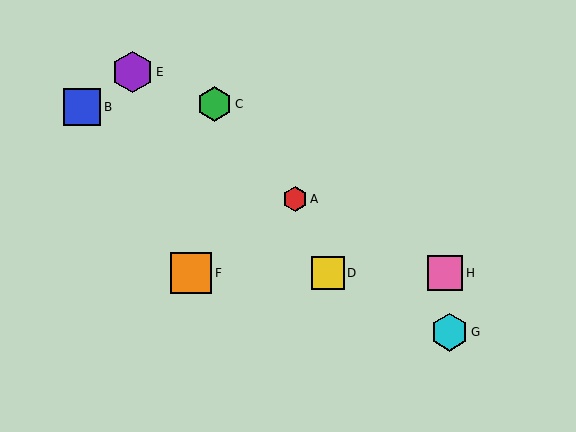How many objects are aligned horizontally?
3 objects (D, F, H) are aligned horizontally.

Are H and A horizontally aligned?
No, H is at y≈273 and A is at y≈199.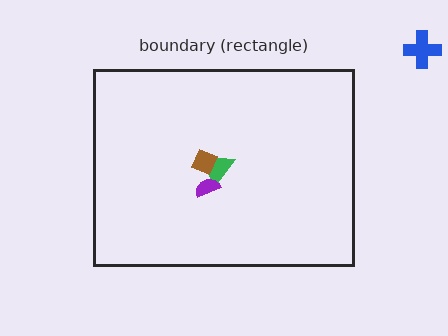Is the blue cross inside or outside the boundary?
Outside.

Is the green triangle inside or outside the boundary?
Inside.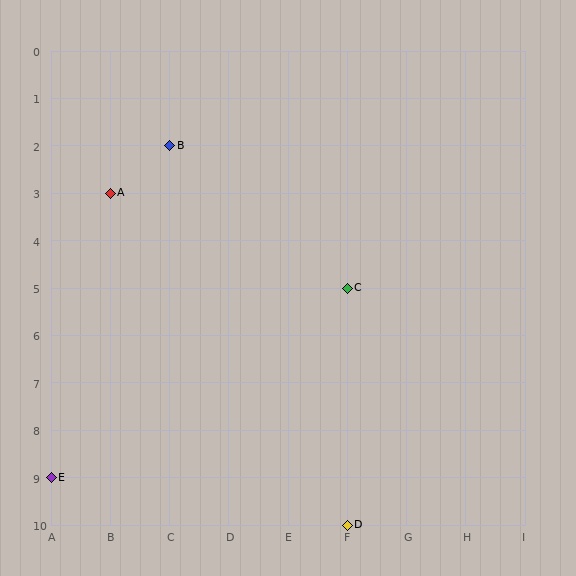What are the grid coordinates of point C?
Point C is at grid coordinates (F, 5).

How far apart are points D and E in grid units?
Points D and E are 5 columns and 1 row apart (about 5.1 grid units diagonally).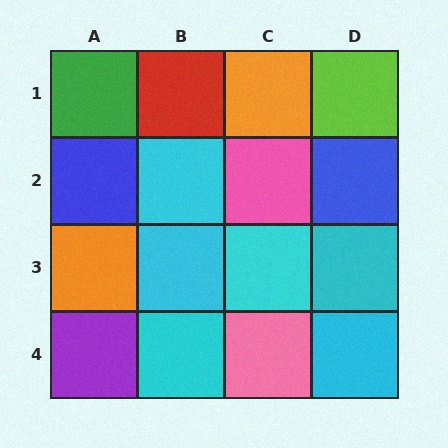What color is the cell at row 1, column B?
Red.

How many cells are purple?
1 cell is purple.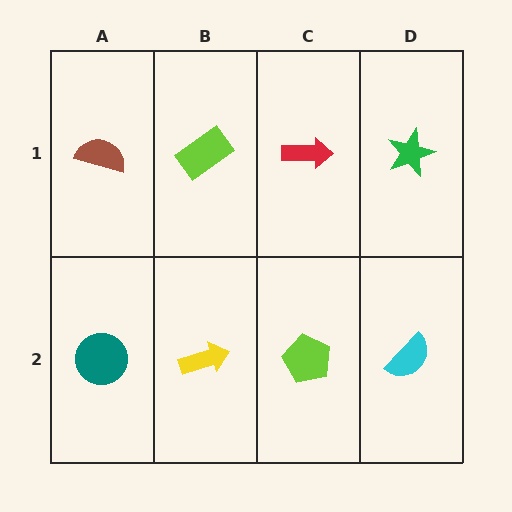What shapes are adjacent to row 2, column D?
A green star (row 1, column D), a lime pentagon (row 2, column C).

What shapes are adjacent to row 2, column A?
A brown semicircle (row 1, column A), a yellow arrow (row 2, column B).